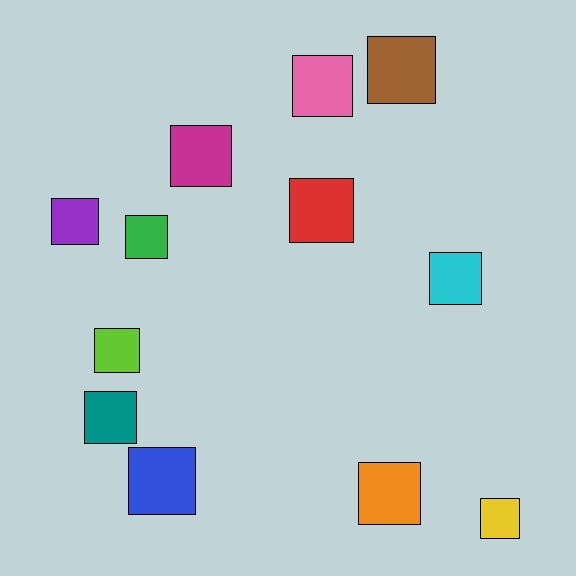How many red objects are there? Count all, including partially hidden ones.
There is 1 red object.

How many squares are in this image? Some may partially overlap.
There are 12 squares.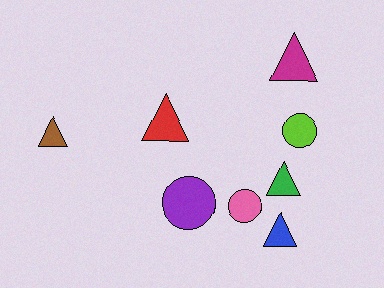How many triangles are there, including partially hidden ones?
There are 5 triangles.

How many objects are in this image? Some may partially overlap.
There are 8 objects.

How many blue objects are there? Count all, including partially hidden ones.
There is 1 blue object.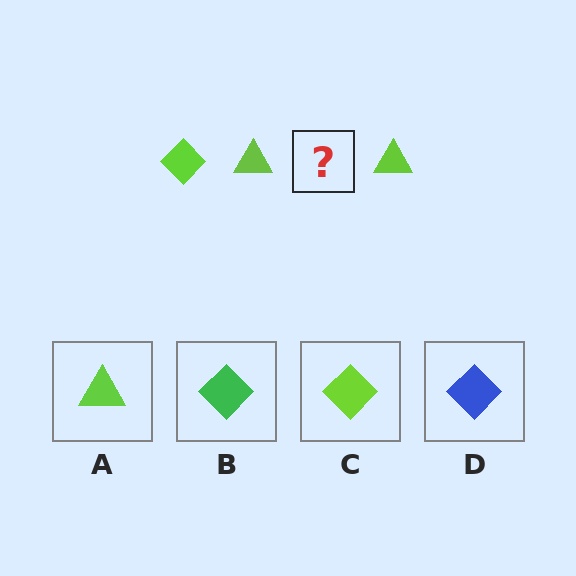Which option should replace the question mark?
Option C.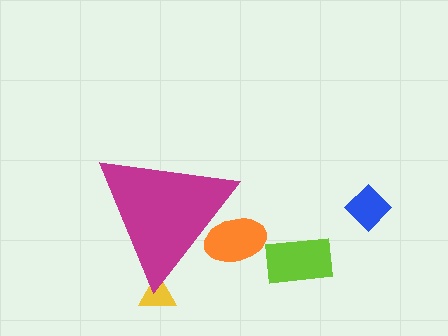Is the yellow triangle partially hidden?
Yes, the yellow triangle is partially hidden behind the magenta triangle.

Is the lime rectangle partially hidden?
No, the lime rectangle is fully visible.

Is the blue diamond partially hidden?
No, the blue diamond is fully visible.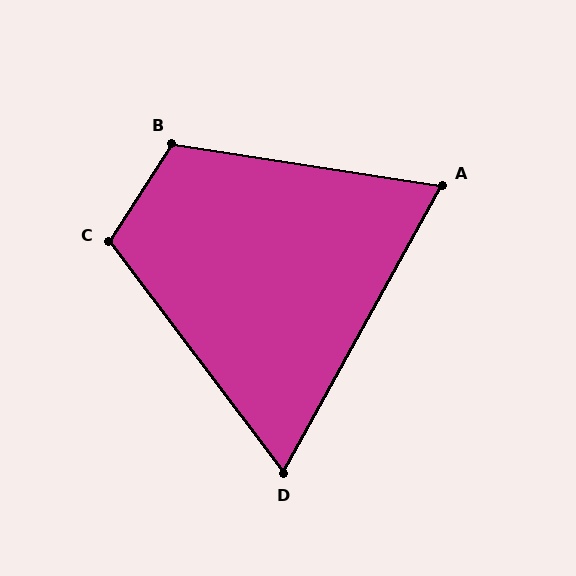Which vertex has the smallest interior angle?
D, at approximately 66 degrees.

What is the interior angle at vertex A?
Approximately 70 degrees (acute).